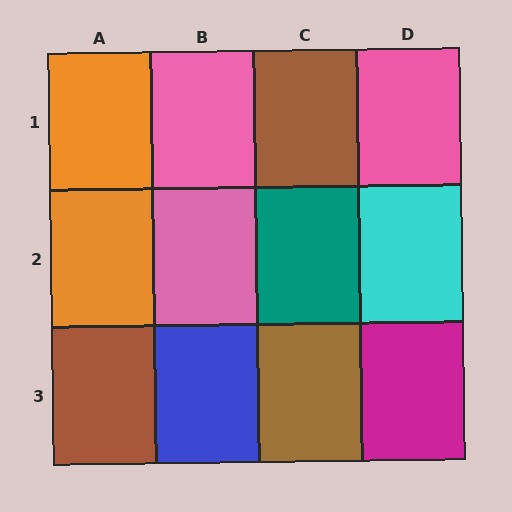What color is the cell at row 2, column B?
Pink.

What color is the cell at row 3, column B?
Blue.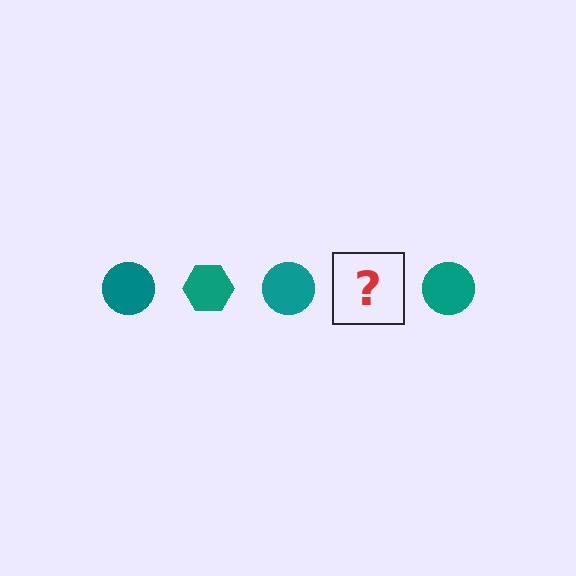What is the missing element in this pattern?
The missing element is a teal hexagon.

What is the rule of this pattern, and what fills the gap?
The rule is that the pattern cycles through circle, hexagon shapes in teal. The gap should be filled with a teal hexagon.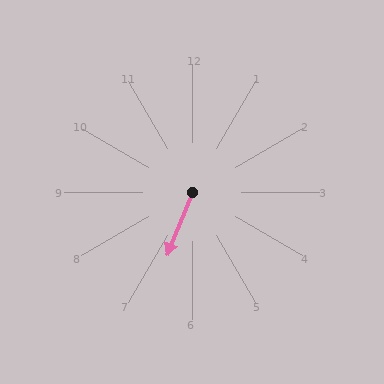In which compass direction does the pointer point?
South.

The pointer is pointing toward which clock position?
Roughly 7 o'clock.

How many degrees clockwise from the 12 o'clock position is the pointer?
Approximately 202 degrees.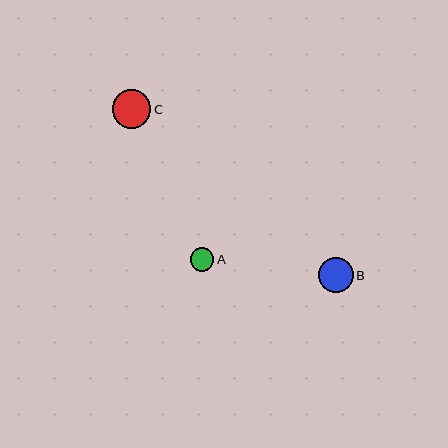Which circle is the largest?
Circle C is the largest with a size of approximately 38 pixels.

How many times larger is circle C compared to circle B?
Circle C is approximately 1.1 times the size of circle B.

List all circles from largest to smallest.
From largest to smallest: C, B, A.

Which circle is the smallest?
Circle A is the smallest with a size of approximately 23 pixels.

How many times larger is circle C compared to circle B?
Circle C is approximately 1.1 times the size of circle B.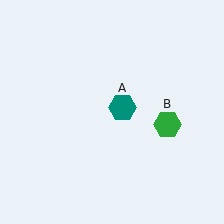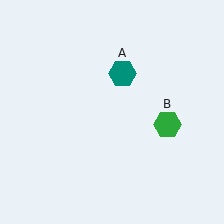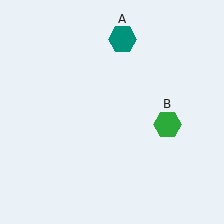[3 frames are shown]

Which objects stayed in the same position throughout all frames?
Green hexagon (object B) remained stationary.